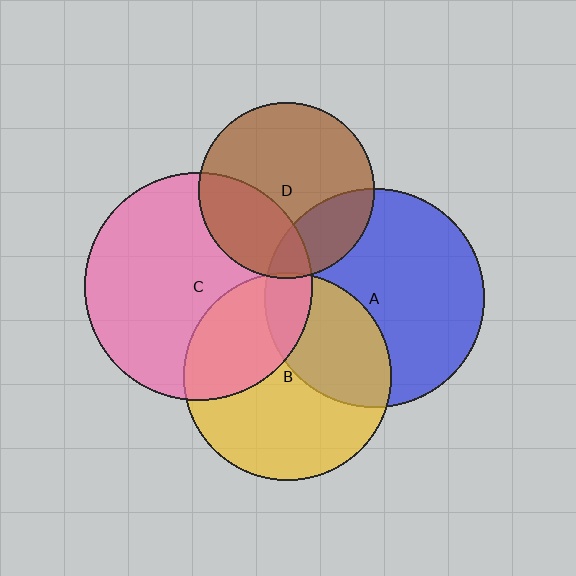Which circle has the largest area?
Circle C (pink).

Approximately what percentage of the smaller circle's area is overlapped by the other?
Approximately 30%.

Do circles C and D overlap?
Yes.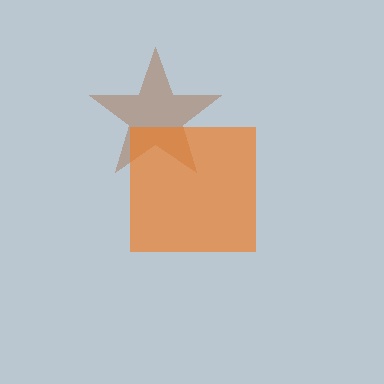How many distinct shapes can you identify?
There are 2 distinct shapes: a brown star, an orange square.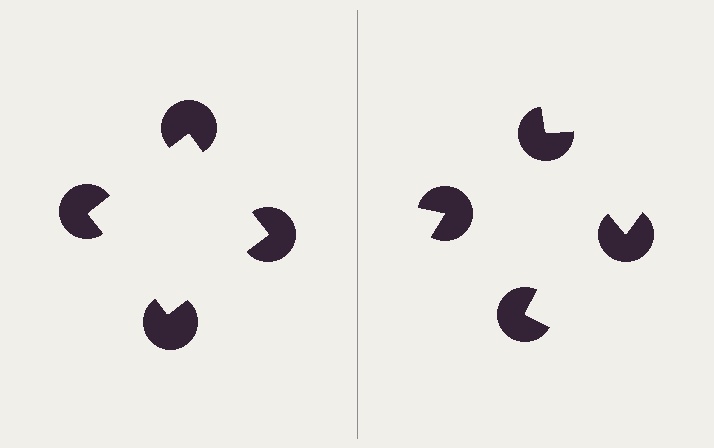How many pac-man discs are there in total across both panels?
8 — 4 on each side.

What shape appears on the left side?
An illusory square.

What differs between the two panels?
The pac-man discs are positioned identically on both sides; only the wedge orientations differ. On the left they align to a square; on the right they are misaligned.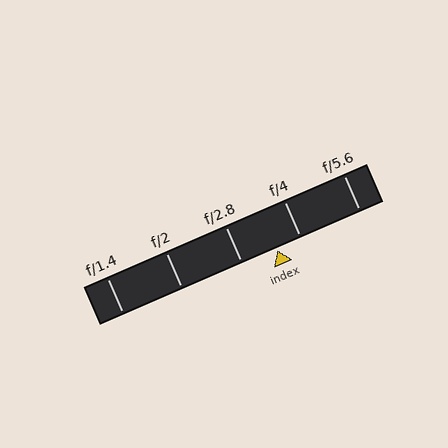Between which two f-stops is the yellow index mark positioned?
The index mark is between f/2.8 and f/4.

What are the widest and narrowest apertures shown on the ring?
The widest aperture shown is f/1.4 and the narrowest is f/5.6.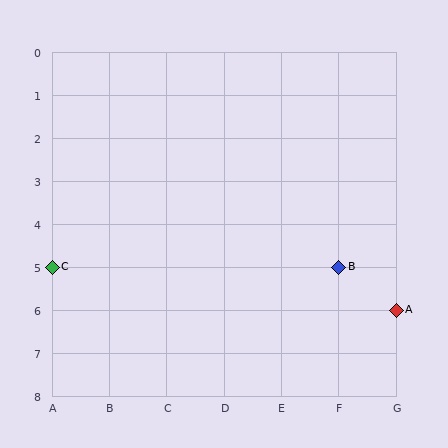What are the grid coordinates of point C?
Point C is at grid coordinates (A, 5).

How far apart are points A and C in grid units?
Points A and C are 6 columns and 1 row apart (about 6.1 grid units diagonally).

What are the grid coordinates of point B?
Point B is at grid coordinates (F, 5).